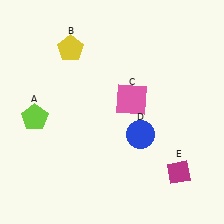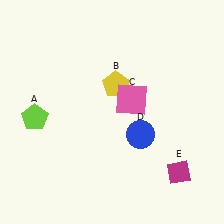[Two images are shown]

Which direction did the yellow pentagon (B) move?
The yellow pentagon (B) moved right.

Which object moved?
The yellow pentagon (B) moved right.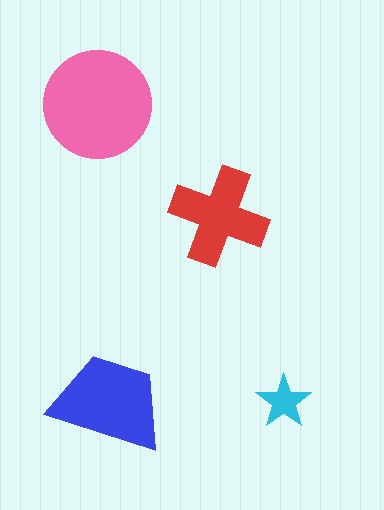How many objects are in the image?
There are 4 objects in the image.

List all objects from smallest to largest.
The cyan star, the red cross, the blue trapezoid, the pink circle.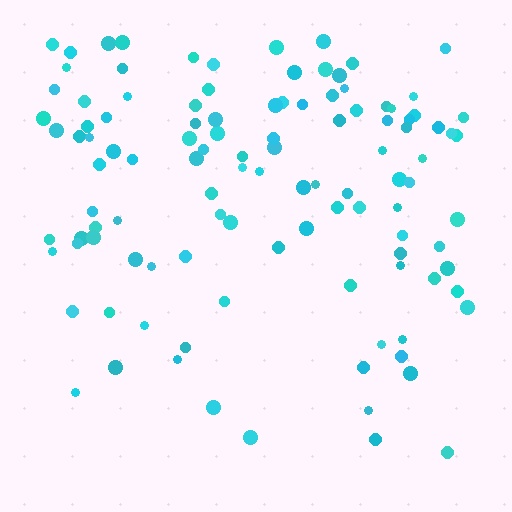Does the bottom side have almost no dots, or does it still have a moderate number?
Still a moderate number, just noticeably fewer than the top.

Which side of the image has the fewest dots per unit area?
The bottom.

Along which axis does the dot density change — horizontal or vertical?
Vertical.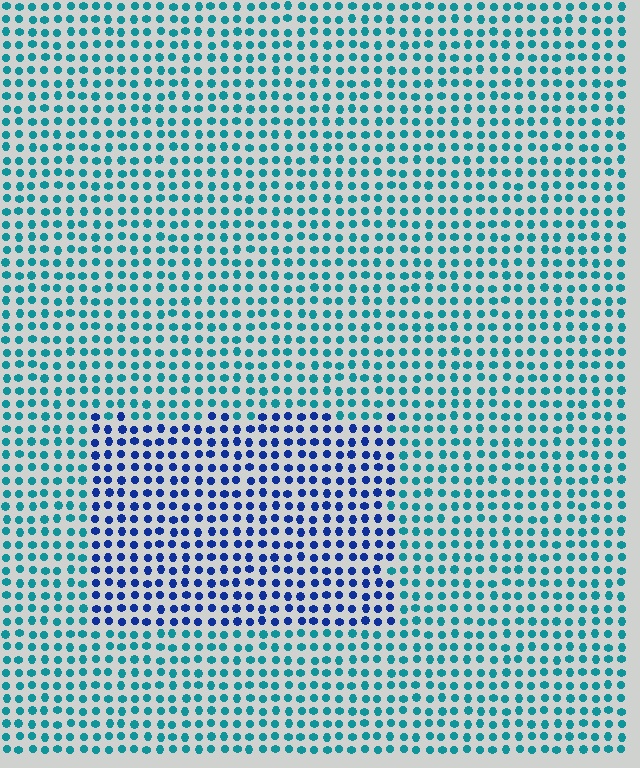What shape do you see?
I see a rectangle.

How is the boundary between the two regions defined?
The boundary is defined purely by a slight shift in hue (about 44 degrees). Spacing, size, and orientation are identical on both sides.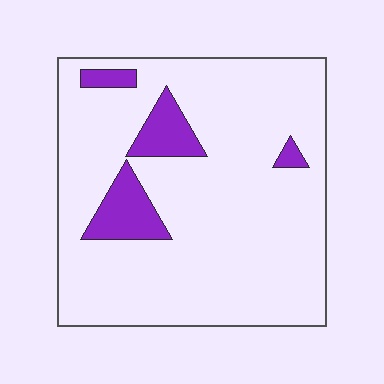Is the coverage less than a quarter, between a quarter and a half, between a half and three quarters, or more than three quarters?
Less than a quarter.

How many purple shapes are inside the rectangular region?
4.